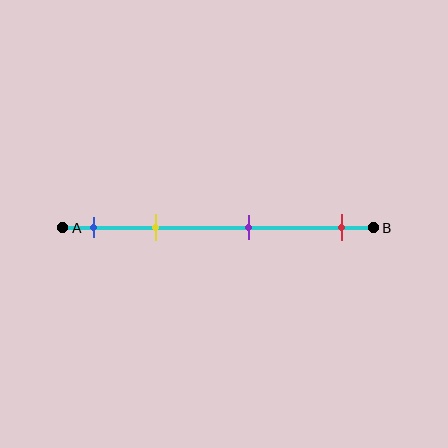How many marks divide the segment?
There are 4 marks dividing the segment.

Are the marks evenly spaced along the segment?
No, the marks are not evenly spaced.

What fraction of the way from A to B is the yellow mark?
The yellow mark is approximately 30% (0.3) of the way from A to B.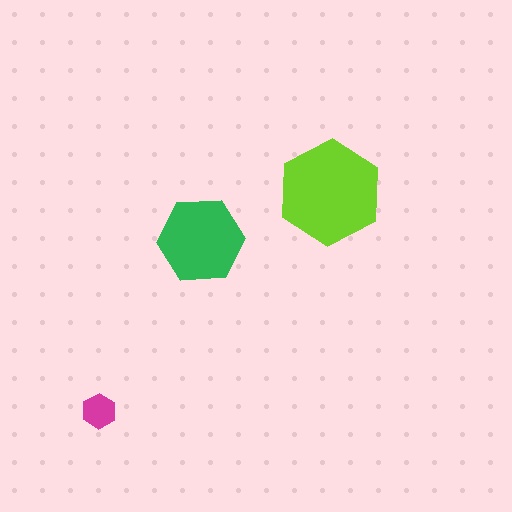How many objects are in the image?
There are 3 objects in the image.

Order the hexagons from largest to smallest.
the lime one, the green one, the magenta one.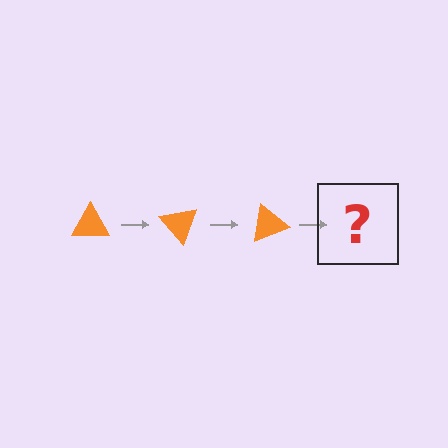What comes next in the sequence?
The next element should be an orange triangle rotated 150 degrees.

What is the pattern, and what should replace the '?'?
The pattern is that the triangle rotates 50 degrees each step. The '?' should be an orange triangle rotated 150 degrees.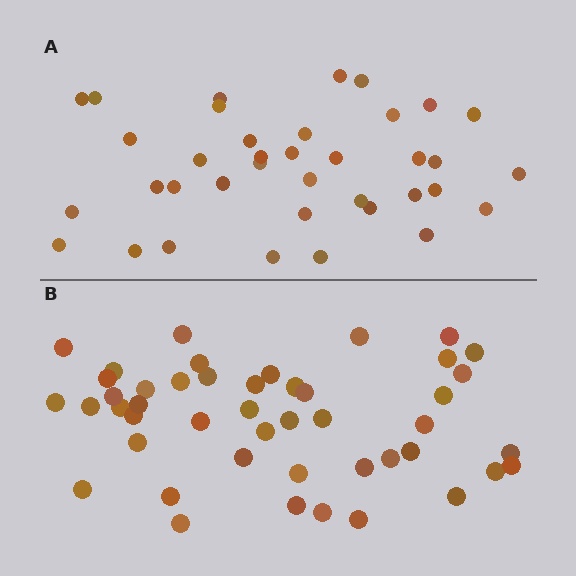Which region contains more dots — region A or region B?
Region B (the bottom region) has more dots.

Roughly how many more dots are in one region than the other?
Region B has roughly 8 or so more dots than region A.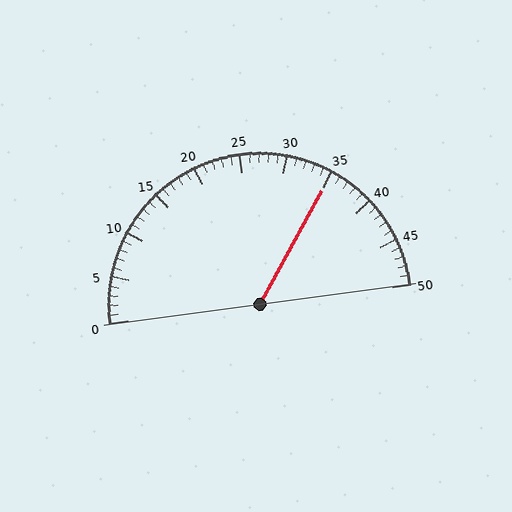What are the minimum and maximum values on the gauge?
The gauge ranges from 0 to 50.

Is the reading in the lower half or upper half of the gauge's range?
The reading is in the upper half of the range (0 to 50).